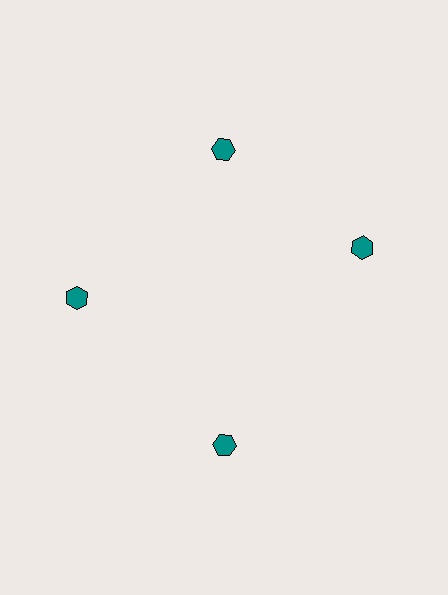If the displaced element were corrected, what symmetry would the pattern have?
It would have 4-fold rotational symmetry — the pattern would map onto itself every 90 degrees.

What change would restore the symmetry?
The symmetry would be restored by rotating it back into even spacing with its neighbors so that all 4 hexagons sit at equal angles and equal distance from the center.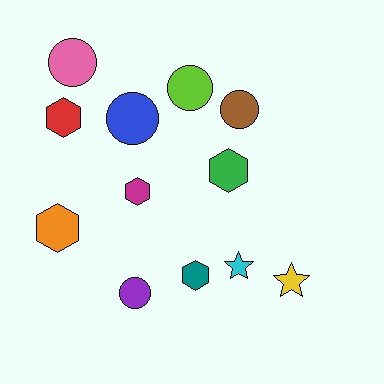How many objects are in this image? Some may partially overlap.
There are 12 objects.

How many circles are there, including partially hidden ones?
There are 5 circles.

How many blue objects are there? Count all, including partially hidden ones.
There is 1 blue object.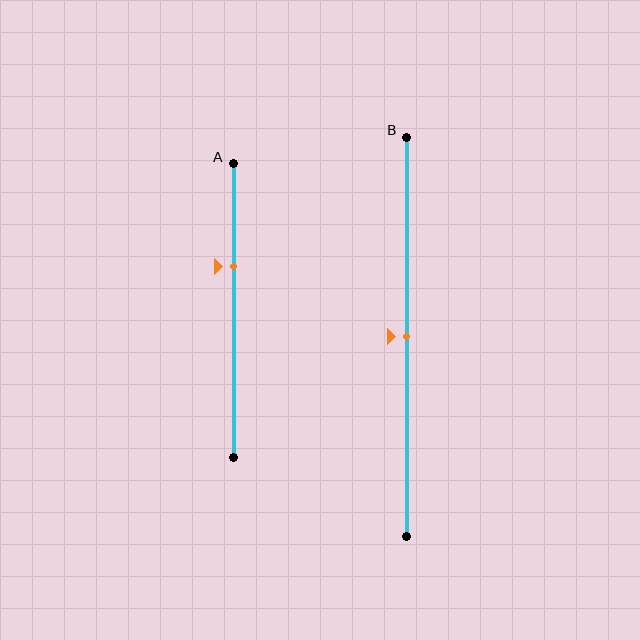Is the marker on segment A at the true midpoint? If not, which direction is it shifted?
No, the marker on segment A is shifted upward by about 15% of the segment length.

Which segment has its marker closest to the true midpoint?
Segment B has its marker closest to the true midpoint.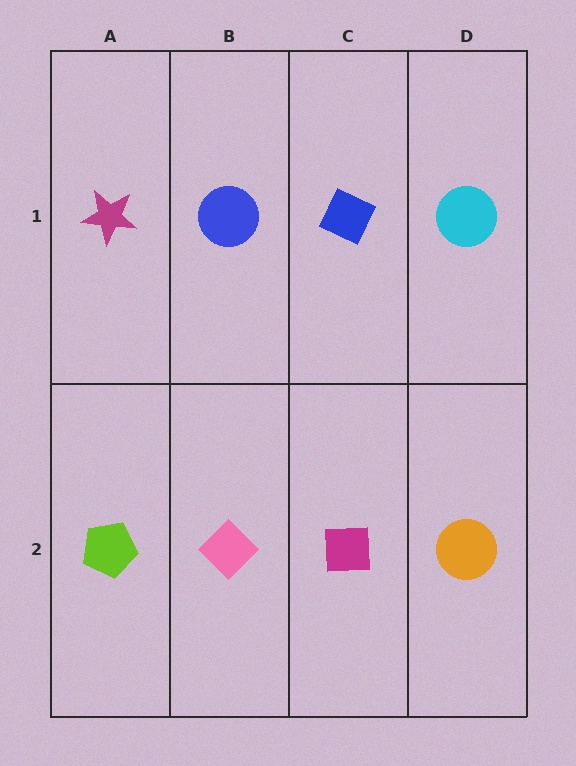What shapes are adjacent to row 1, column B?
A pink diamond (row 2, column B), a magenta star (row 1, column A), a blue diamond (row 1, column C).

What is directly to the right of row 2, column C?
An orange circle.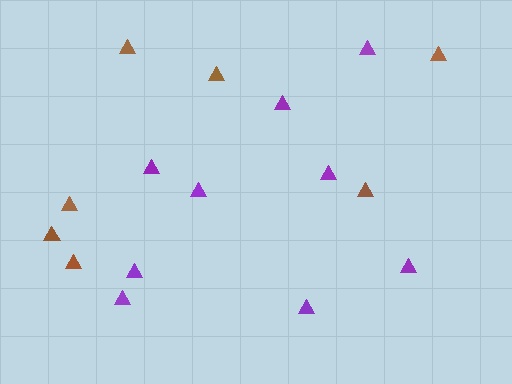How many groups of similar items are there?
There are 2 groups: one group of brown triangles (7) and one group of purple triangles (9).